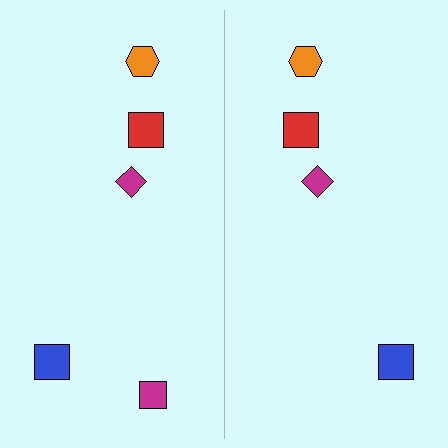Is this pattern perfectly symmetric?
No, the pattern is not perfectly symmetric. A magenta square is missing from the right side.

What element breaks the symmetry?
A magenta square is missing from the right side.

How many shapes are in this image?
There are 9 shapes in this image.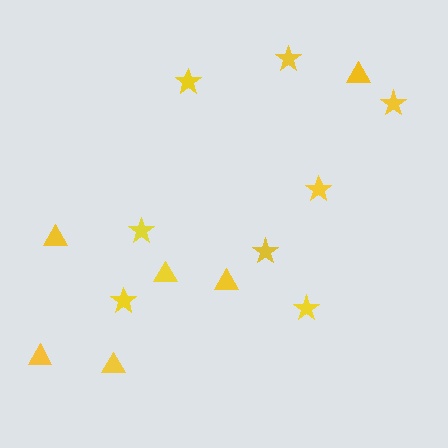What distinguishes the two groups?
There are 2 groups: one group of triangles (6) and one group of stars (8).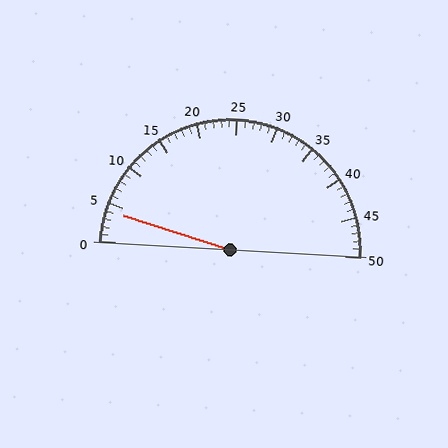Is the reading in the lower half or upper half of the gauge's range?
The reading is in the lower half of the range (0 to 50).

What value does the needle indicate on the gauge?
The needle indicates approximately 4.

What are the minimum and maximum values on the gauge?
The gauge ranges from 0 to 50.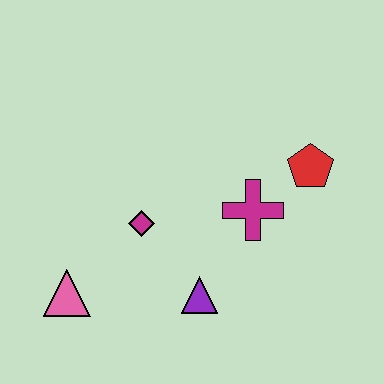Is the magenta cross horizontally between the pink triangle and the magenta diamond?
No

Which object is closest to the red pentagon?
The magenta cross is closest to the red pentagon.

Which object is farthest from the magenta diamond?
The red pentagon is farthest from the magenta diamond.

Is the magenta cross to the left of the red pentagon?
Yes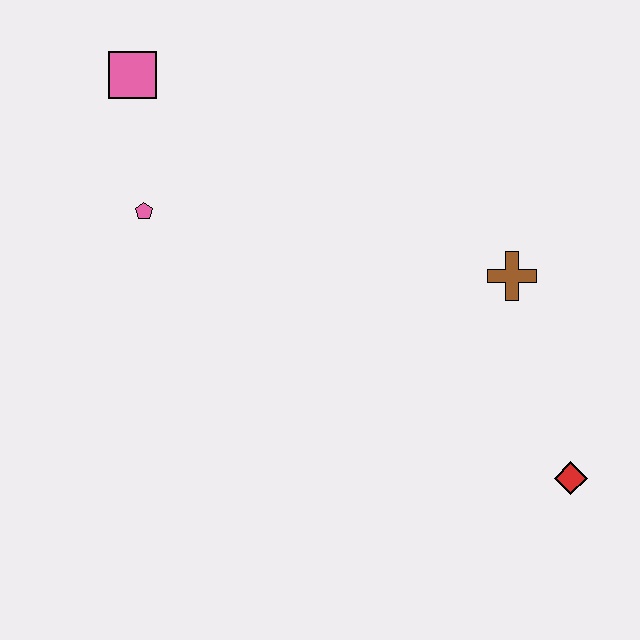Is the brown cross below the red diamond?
No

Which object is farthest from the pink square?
The red diamond is farthest from the pink square.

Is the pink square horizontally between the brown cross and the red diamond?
No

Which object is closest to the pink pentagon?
The pink square is closest to the pink pentagon.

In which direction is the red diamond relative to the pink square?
The red diamond is to the right of the pink square.